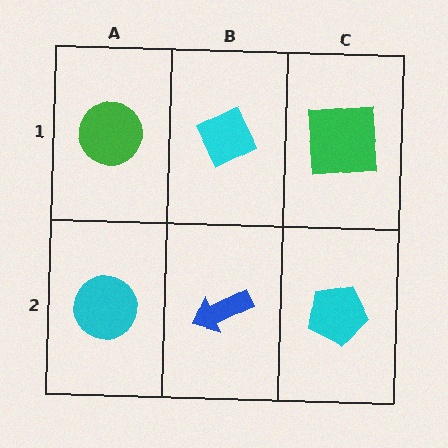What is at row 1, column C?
A green square.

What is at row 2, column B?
A blue arrow.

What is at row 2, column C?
A cyan pentagon.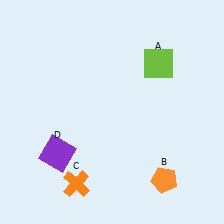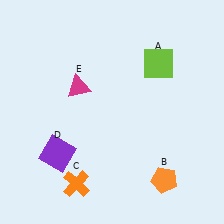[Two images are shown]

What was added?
A magenta triangle (E) was added in Image 2.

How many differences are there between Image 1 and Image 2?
There is 1 difference between the two images.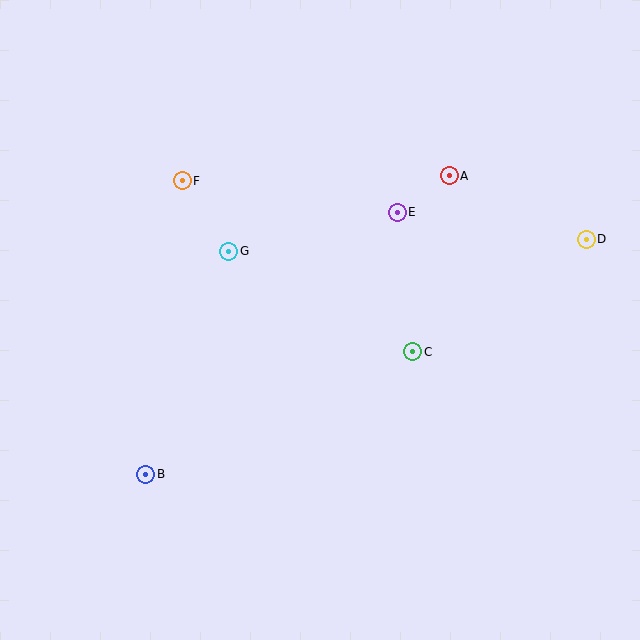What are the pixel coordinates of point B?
Point B is at (146, 474).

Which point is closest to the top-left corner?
Point F is closest to the top-left corner.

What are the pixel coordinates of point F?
Point F is at (182, 181).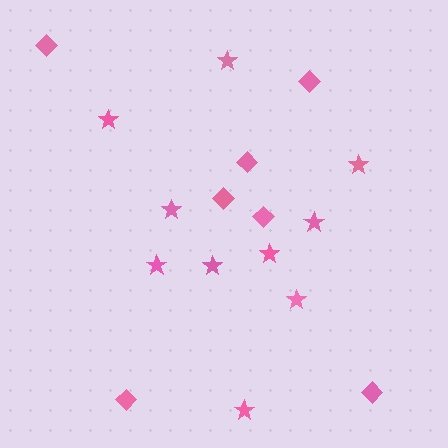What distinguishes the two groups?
There are 2 groups: one group of stars (10) and one group of diamonds (7).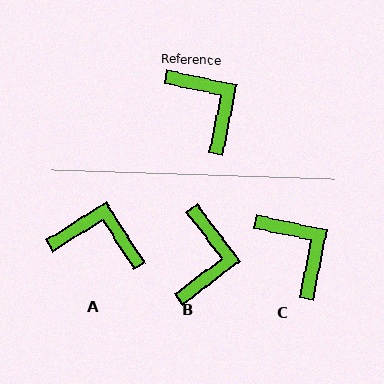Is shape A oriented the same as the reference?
No, it is off by about 44 degrees.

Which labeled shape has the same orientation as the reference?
C.